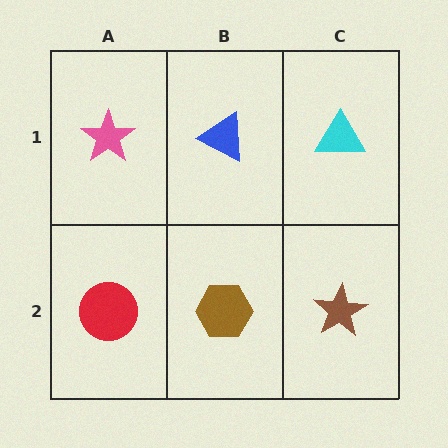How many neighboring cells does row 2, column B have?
3.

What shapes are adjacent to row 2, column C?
A cyan triangle (row 1, column C), a brown hexagon (row 2, column B).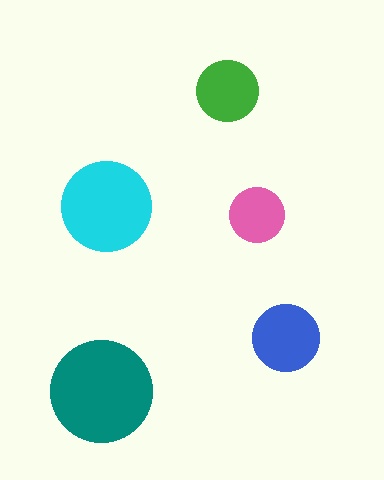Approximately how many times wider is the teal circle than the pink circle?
About 2 times wider.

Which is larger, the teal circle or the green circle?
The teal one.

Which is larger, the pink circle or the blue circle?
The blue one.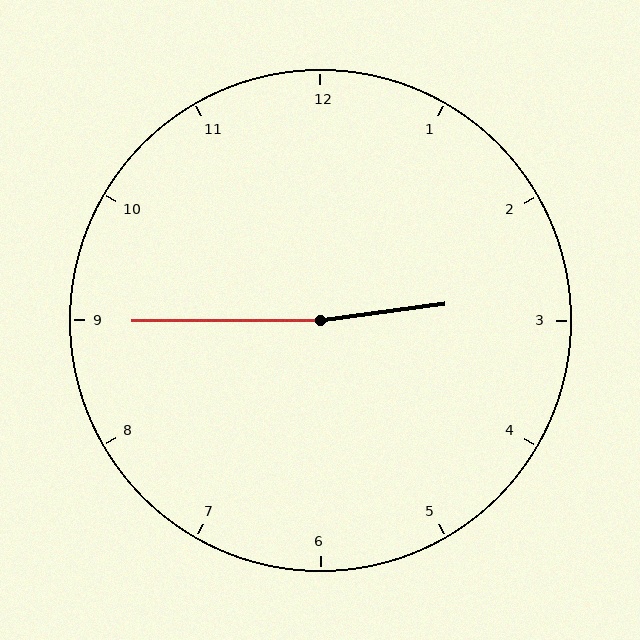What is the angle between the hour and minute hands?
Approximately 172 degrees.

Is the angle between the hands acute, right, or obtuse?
It is obtuse.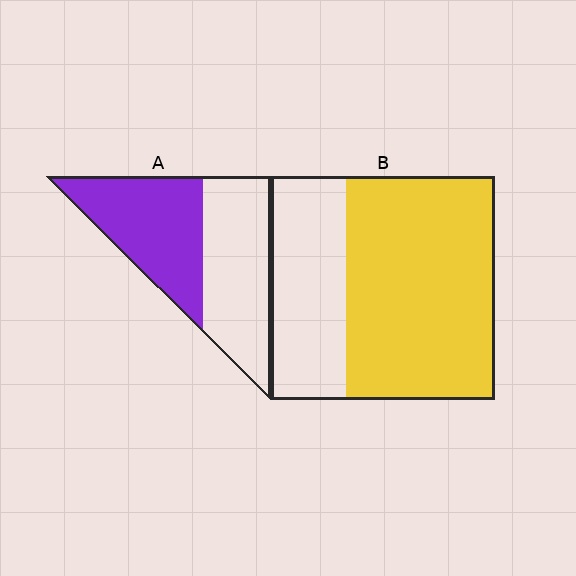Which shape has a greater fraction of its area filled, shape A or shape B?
Shape B.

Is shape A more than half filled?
Roughly half.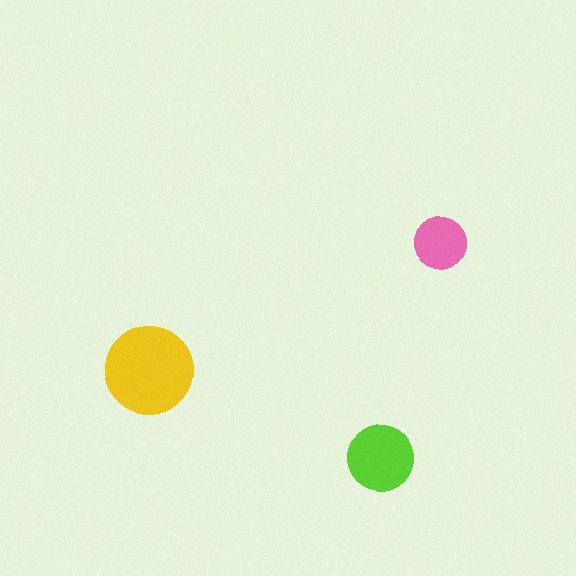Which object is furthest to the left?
The yellow circle is leftmost.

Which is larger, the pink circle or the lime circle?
The lime one.